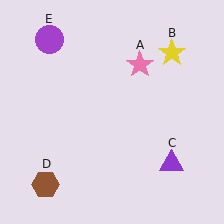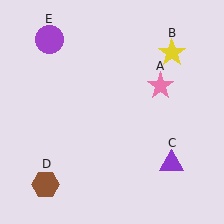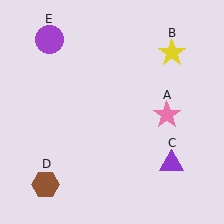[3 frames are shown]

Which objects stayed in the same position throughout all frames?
Yellow star (object B) and purple triangle (object C) and brown hexagon (object D) and purple circle (object E) remained stationary.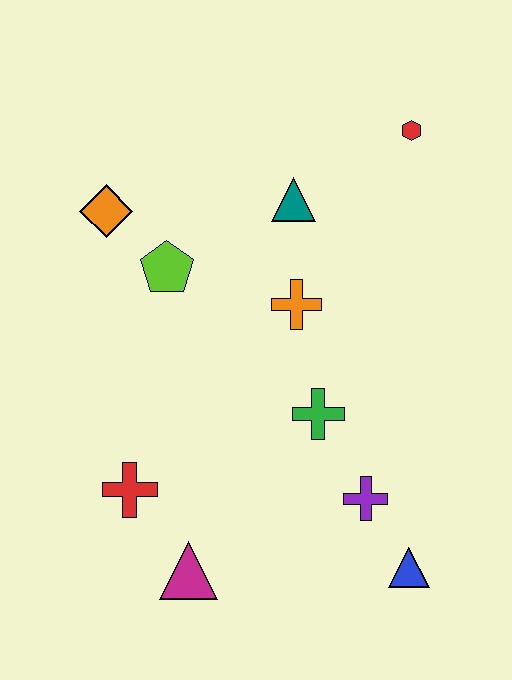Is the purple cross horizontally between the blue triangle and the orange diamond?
Yes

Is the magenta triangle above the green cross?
No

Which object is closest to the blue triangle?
The purple cross is closest to the blue triangle.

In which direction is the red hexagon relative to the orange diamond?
The red hexagon is to the right of the orange diamond.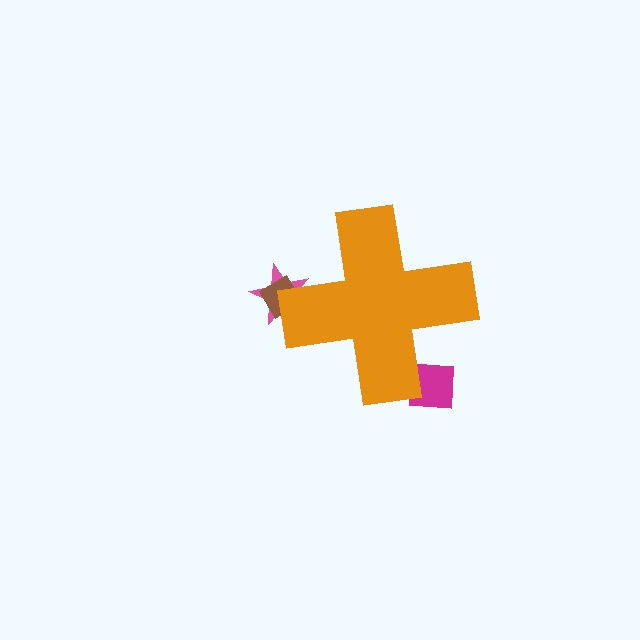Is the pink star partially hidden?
Yes, the pink star is partially hidden behind the orange cross.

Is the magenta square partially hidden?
Yes, the magenta square is partially hidden behind the orange cross.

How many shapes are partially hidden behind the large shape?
3 shapes are partially hidden.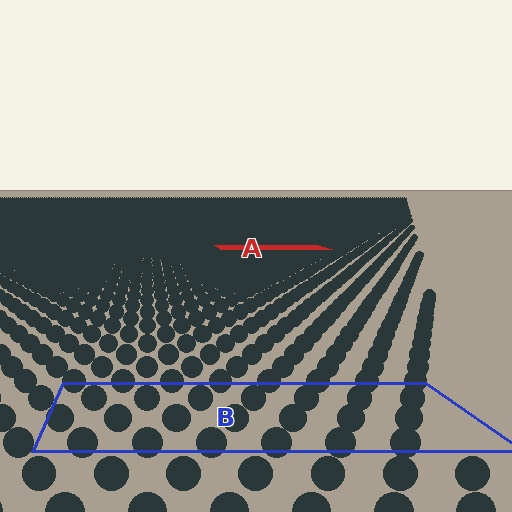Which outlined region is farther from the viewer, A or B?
Region A is farther from the viewer — the texture elements inside it appear smaller and more densely packed.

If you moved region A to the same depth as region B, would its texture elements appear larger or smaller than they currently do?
They would appear larger. At a closer depth, the same texture elements are projected at a bigger on-screen size.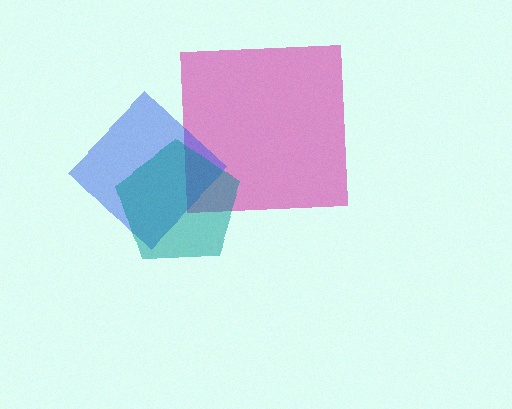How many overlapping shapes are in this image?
There are 3 overlapping shapes in the image.